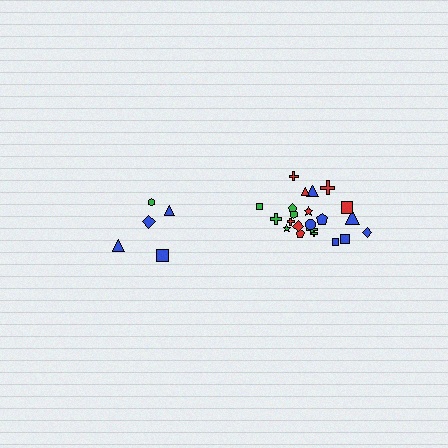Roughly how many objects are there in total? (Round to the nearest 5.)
Roughly 25 objects in total.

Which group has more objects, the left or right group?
The right group.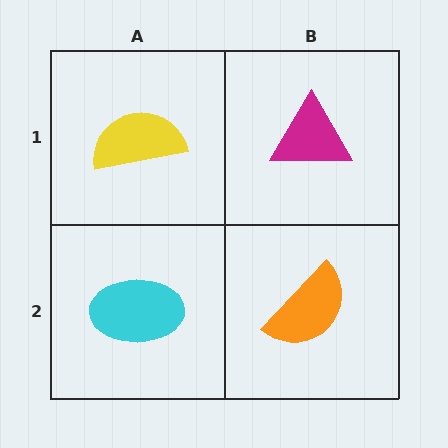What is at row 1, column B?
A magenta triangle.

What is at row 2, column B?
An orange semicircle.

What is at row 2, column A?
A cyan ellipse.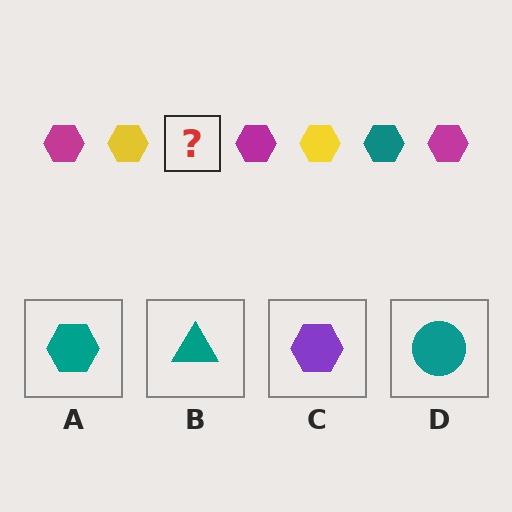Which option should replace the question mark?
Option A.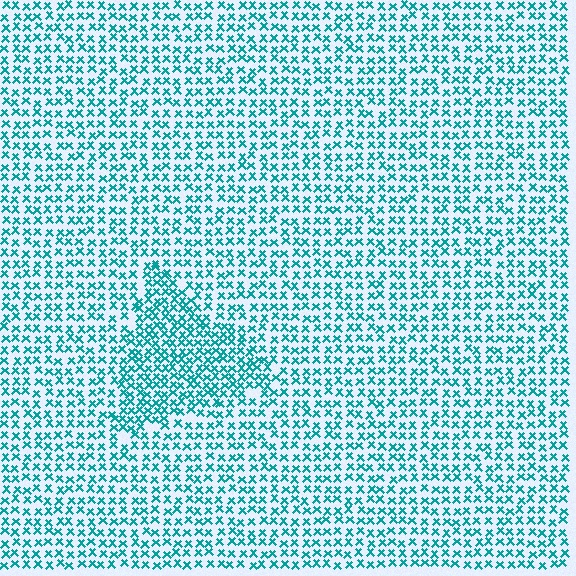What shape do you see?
I see a triangle.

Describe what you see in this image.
The image contains small teal elements arranged at two different densities. A triangle-shaped region is visible where the elements are more densely packed than the surrounding area.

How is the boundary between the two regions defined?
The boundary is defined by a change in element density (approximately 1.6x ratio). All elements are the same color, size, and shape.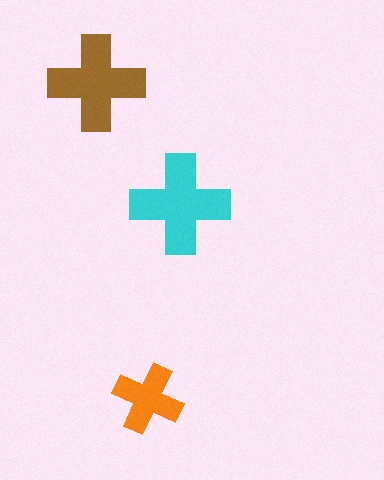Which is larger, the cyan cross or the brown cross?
The cyan one.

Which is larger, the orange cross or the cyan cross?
The cyan one.